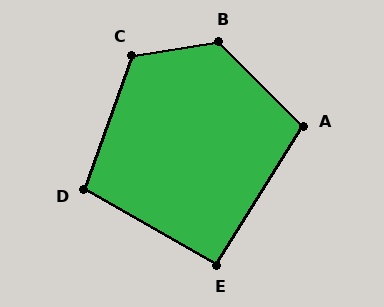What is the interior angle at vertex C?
Approximately 119 degrees (obtuse).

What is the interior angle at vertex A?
Approximately 103 degrees (obtuse).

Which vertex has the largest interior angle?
B, at approximately 126 degrees.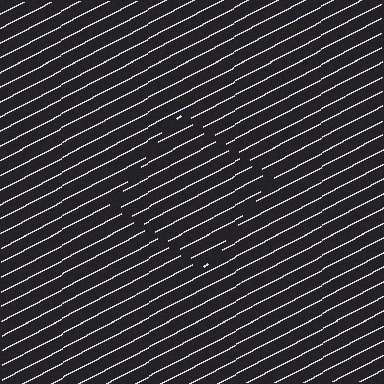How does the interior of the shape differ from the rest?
The interior of the shape contains the same grating, shifted by half a period — the contour is defined by the phase discontinuity where line-ends from the inner and outer gratings abut.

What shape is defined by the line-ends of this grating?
An illusory square. The interior of the shape contains the same grating, shifted by half a period — the contour is defined by the phase discontinuity where line-ends from the inner and outer gratings abut.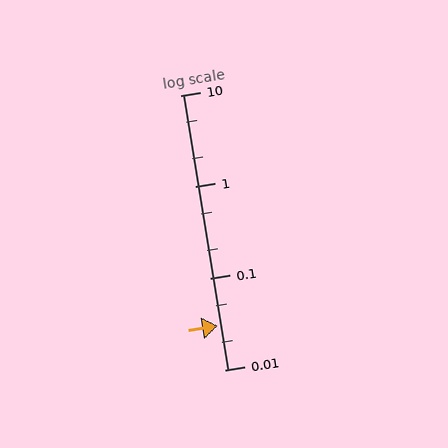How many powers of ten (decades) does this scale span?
The scale spans 3 decades, from 0.01 to 10.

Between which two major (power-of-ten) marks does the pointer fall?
The pointer is between 0.01 and 0.1.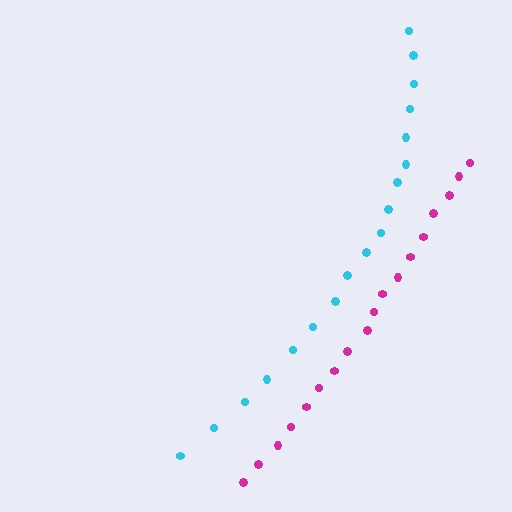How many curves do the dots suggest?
There are 2 distinct paths.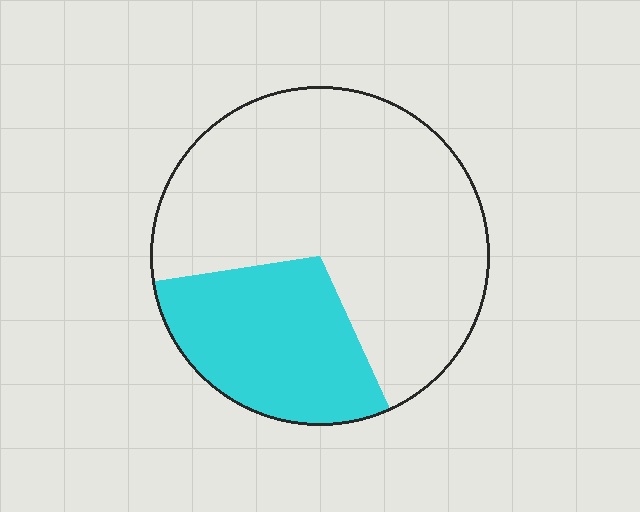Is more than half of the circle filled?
No.